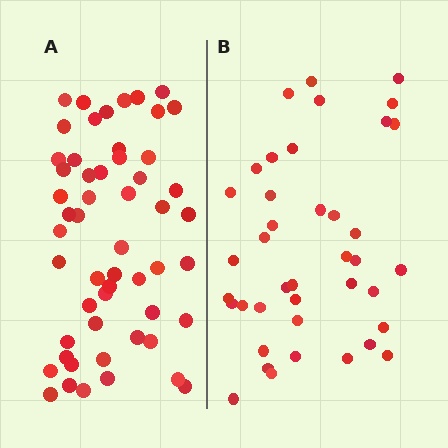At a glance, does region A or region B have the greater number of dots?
Region A (the left region) has more dots.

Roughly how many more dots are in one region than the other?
Region A has approximately 15 more dots than region B.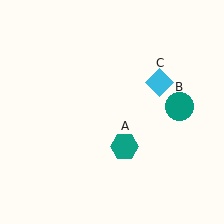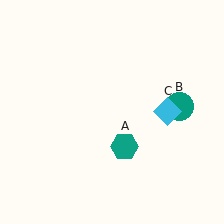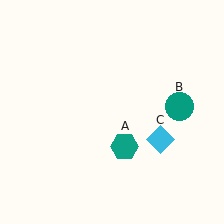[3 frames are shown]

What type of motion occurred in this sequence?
The cyan diamond (object C) rotated clockwise around the center of the scene.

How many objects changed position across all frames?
1 object changed position: cyan diamond (object C).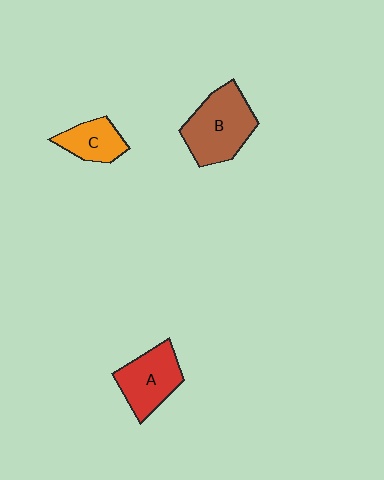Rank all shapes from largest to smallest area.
From largest to smallest: B (brown), A (red), C (orange).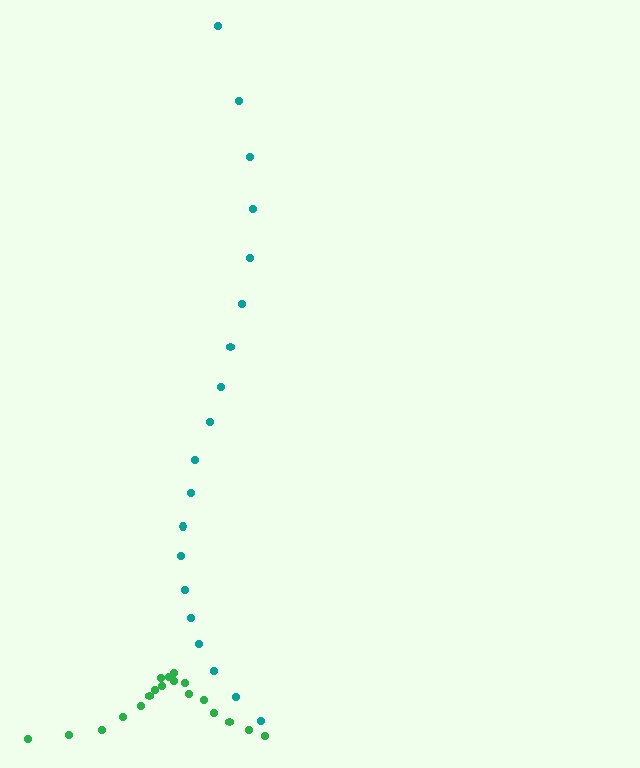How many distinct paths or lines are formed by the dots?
There are 2 distinct paths.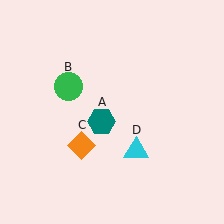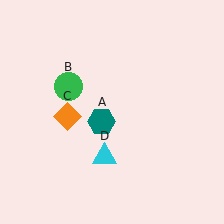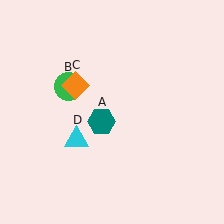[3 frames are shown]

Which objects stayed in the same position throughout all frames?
Teal hexagon (object A) and green circle (object B) remained stationary.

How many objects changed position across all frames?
2 objects changed position: orange diamond (object C), cyan triangle (object D).